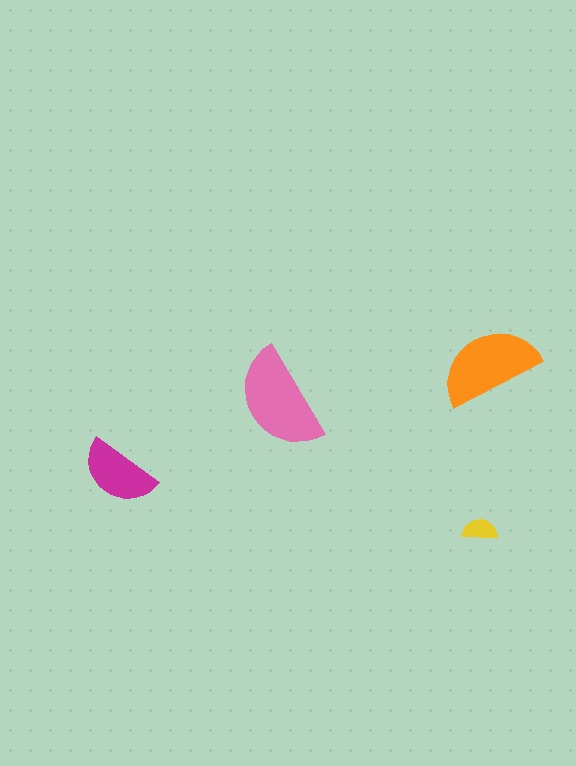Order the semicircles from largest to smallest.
the pink one, the orange one, the magenta one, the yellow one.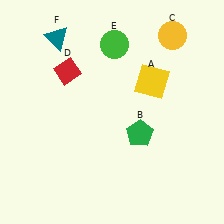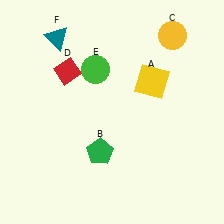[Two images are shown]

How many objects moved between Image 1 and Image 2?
2 objects moved between the two images.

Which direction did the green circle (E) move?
The green circle (E) moved down.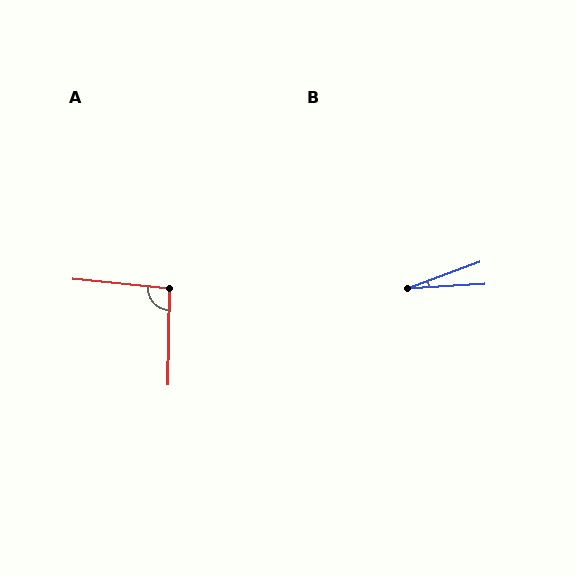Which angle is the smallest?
B, at approximately 16 degrees.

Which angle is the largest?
A, at approximately 95 degrees.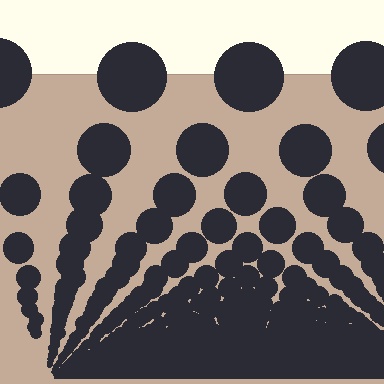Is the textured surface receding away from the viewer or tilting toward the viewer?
The surface appears to tilt toward the viewer. Texture elements get larger and sparser toward the top.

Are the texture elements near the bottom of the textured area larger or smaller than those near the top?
Smaller. The gradient is inverted — elements near the bottom are smaller and denser.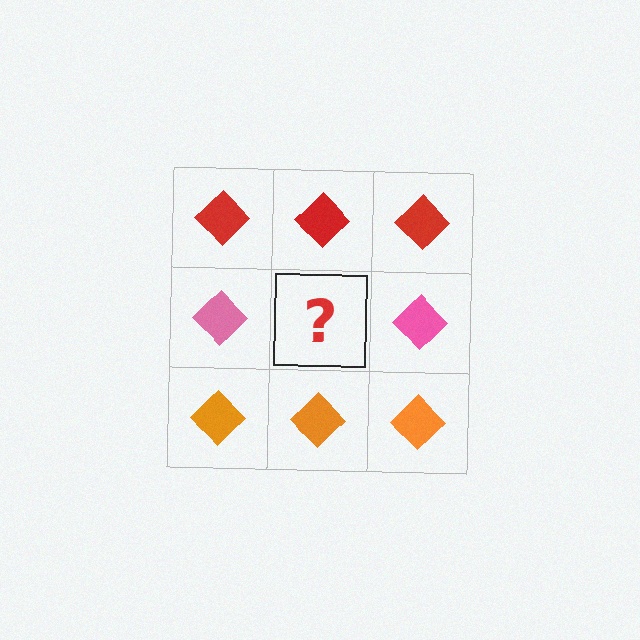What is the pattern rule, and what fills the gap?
The rule is that each row has a consistent color. The gap should be filled with a pink diamond.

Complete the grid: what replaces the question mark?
The question mark should be replaced with a pink diamond.